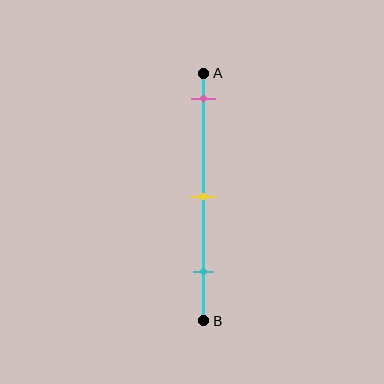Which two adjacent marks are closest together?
The yellow and cyan marks are the closest adjacent pair.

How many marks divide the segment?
There are 3 marks dividing the segment.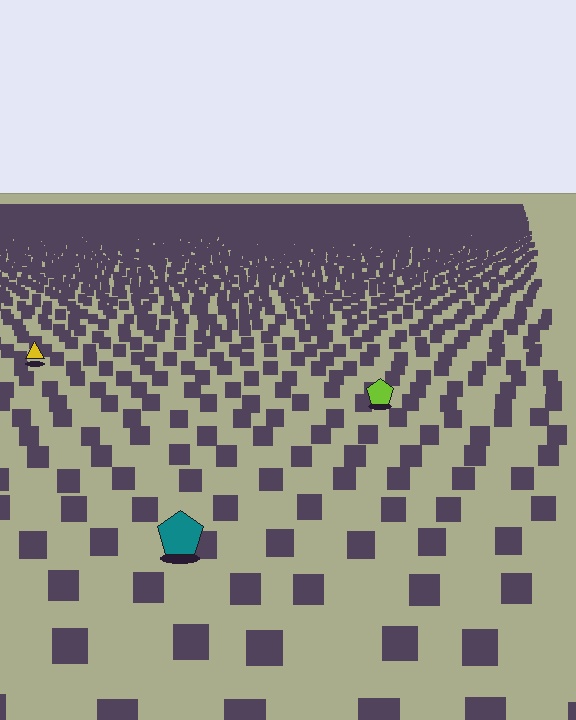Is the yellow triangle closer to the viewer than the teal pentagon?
No. The teal pentagon is closer — you can tell from the texture gradient: the ground texture is coarser near it.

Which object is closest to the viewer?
The teal pentagon is closest. The texture marks near it are larger and more spread out.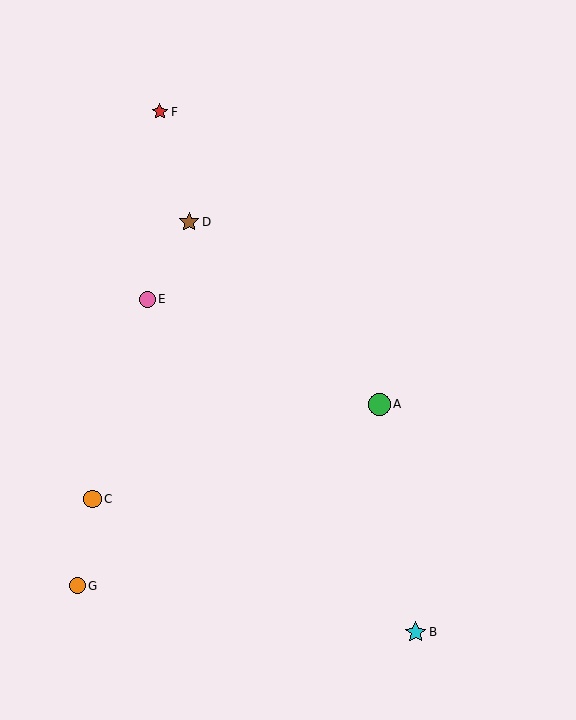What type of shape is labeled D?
Shape D is a brown star.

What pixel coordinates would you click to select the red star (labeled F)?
Click at (160, 112) to select the red star F.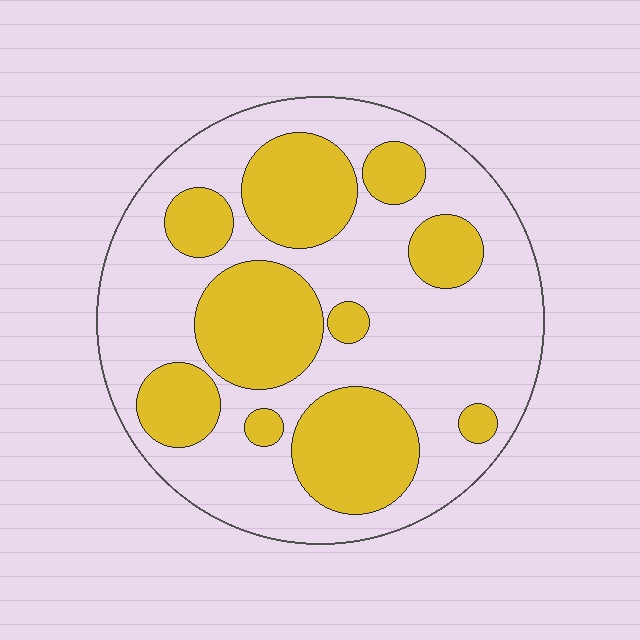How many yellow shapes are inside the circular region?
10.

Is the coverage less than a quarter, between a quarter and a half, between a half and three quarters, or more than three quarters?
Between a quarter and a half.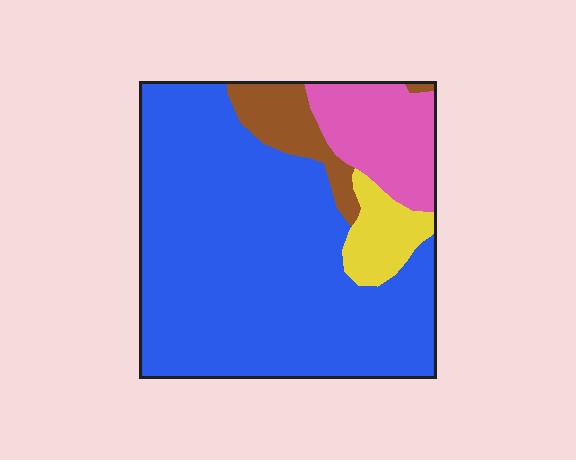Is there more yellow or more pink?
Pink.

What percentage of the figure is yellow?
Yellow takes up about one tenth (1/10) of the figure.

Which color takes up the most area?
Blue, at roughly 70%.